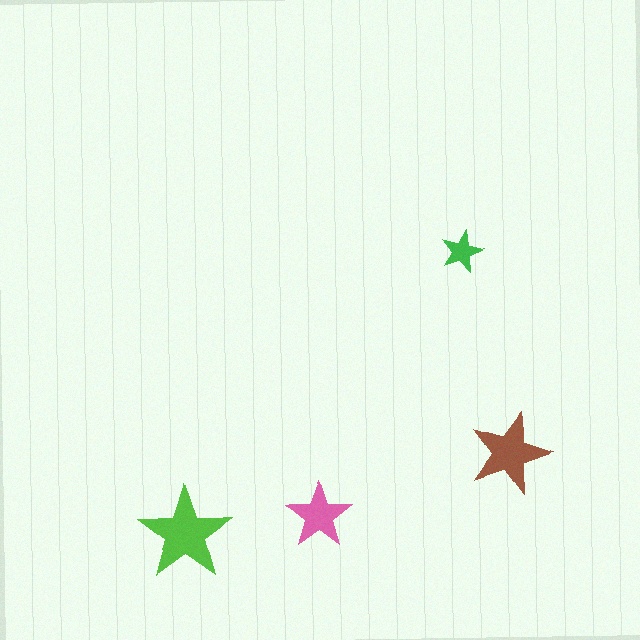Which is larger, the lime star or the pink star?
The lime one.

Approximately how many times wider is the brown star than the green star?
About 2 times wider.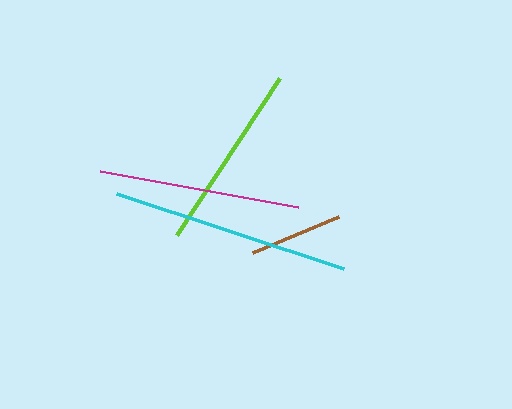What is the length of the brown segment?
The brown segment is approximately 93 pixels long.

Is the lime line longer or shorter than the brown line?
The lime line is longer than the brown line.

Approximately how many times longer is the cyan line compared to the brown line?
The cyan line is approximately 2.6 times the length of the brown line.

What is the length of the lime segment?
The lime segment is approximately 188 pixels long.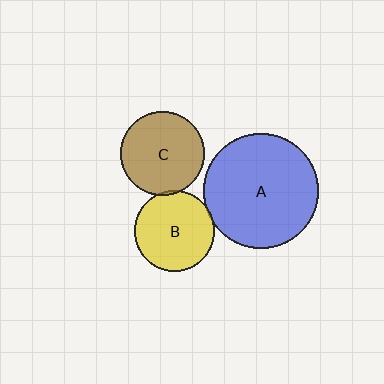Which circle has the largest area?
Circle A (blue).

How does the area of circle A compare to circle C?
Approximately 1.9 times.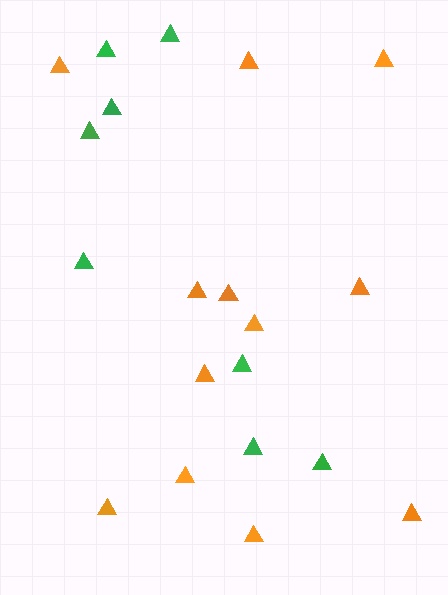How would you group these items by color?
There are 2 groups: one group of green triangles (8) and one group of orange triangles (12).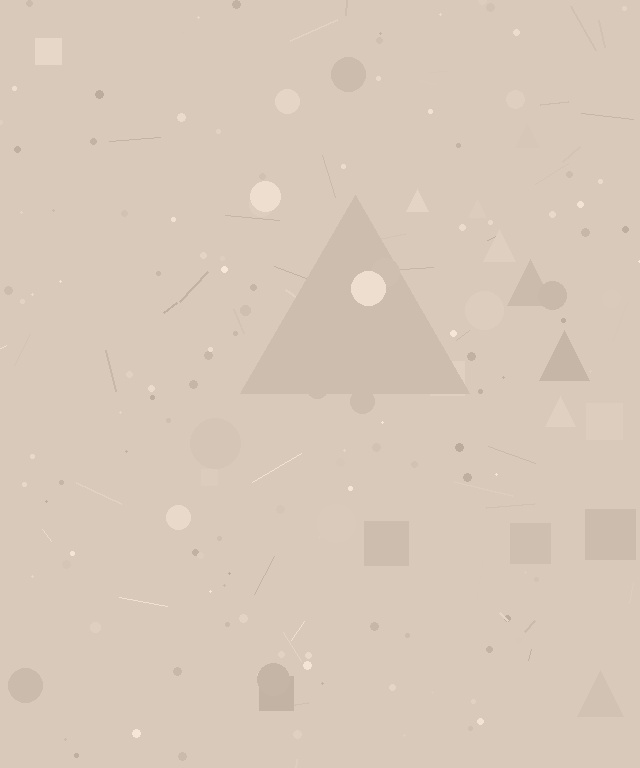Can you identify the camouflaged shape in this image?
The camouflaged shape is a triangle.